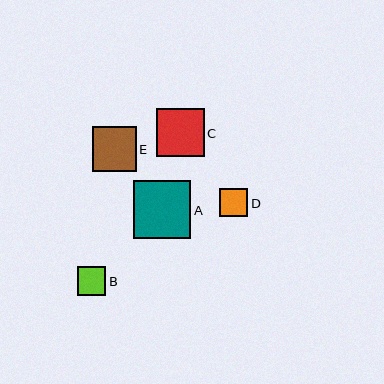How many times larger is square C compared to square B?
Square C is approximately 1.7 times the size of square B.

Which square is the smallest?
Square D is the smallest with a size of approximately 28 pixels.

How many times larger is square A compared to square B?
Square A is approximately 2.0 times the size of square B.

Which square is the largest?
Square A is the largest with a size of approximately 57 pixels.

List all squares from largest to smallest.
From largest to smallest: A, C, E, B, D.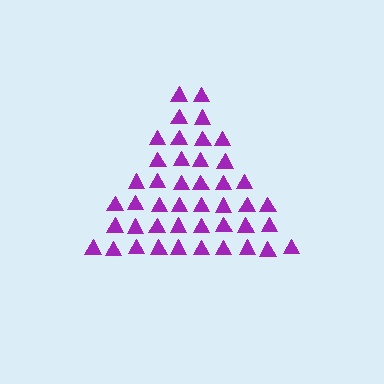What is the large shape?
The large shape is a triangle.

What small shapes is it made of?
It is made of small triangles.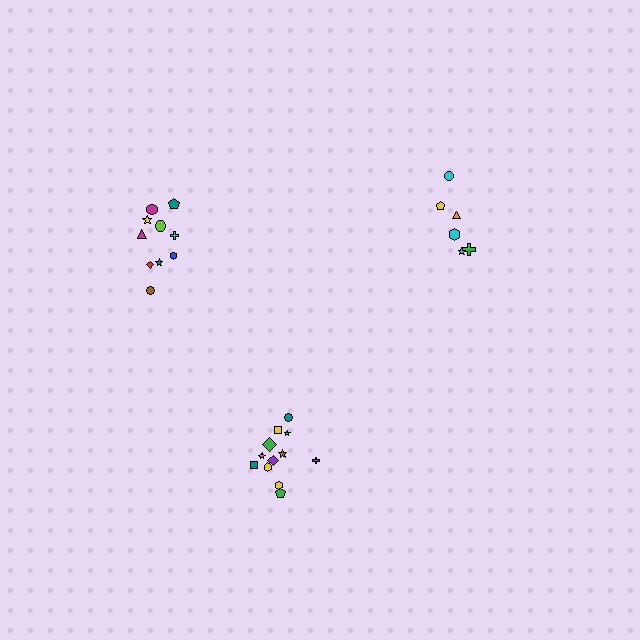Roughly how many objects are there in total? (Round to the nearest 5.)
Roughly 30 objects in total.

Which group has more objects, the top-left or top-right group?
The top-left group.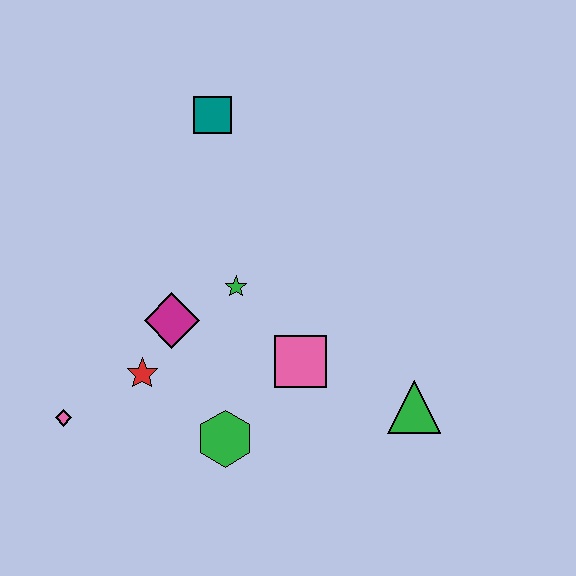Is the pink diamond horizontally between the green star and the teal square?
No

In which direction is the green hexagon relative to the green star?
The green hexagon is below the green star.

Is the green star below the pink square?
No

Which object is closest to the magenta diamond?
The red star is closest to the magenta diamond.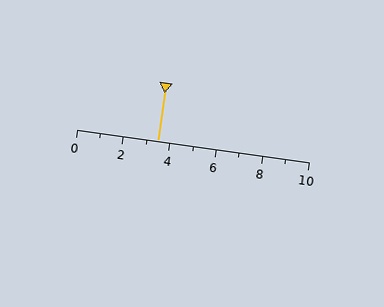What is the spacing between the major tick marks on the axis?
The major ticks are spaced 2 apart.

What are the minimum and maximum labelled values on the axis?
The axis runs from 0 to 10.